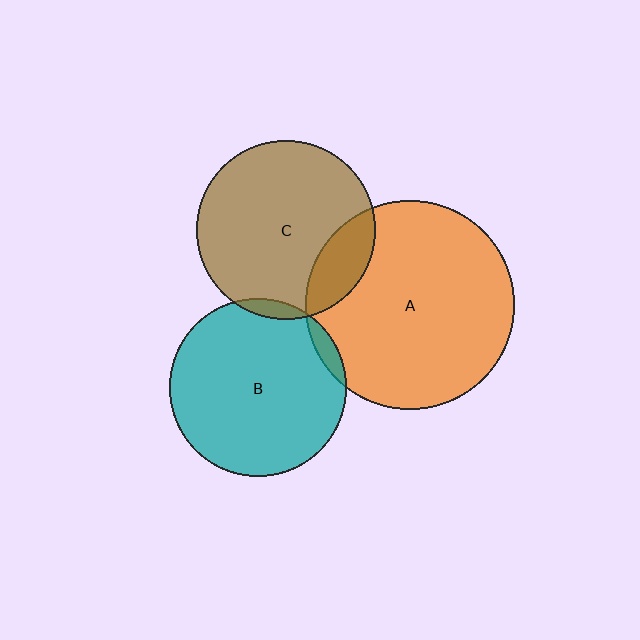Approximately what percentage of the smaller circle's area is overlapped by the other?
Approximately 5%.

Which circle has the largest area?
Circle A (orange).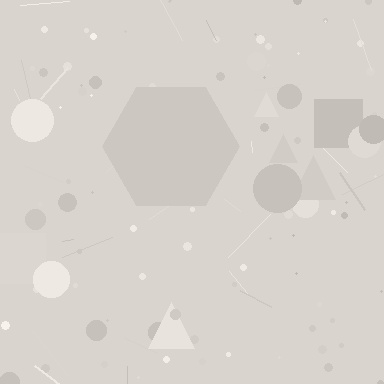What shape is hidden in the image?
A hexagon is hidden in the image.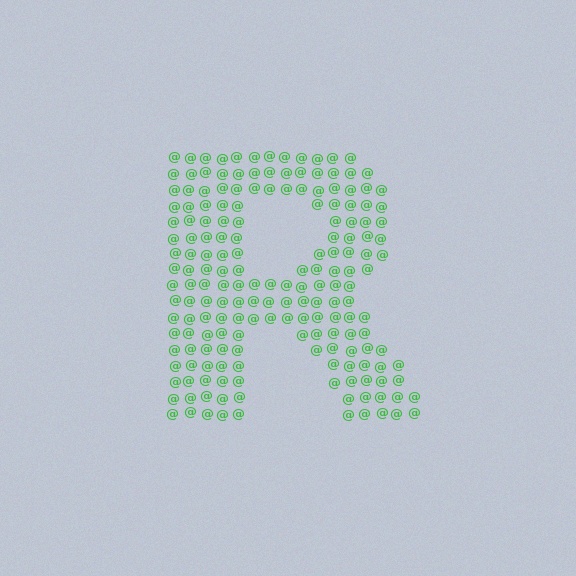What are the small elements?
The small elements are at signs.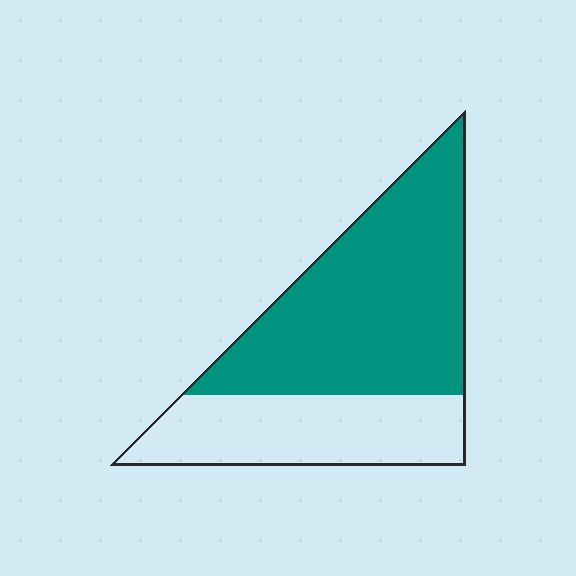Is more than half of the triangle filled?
Yes.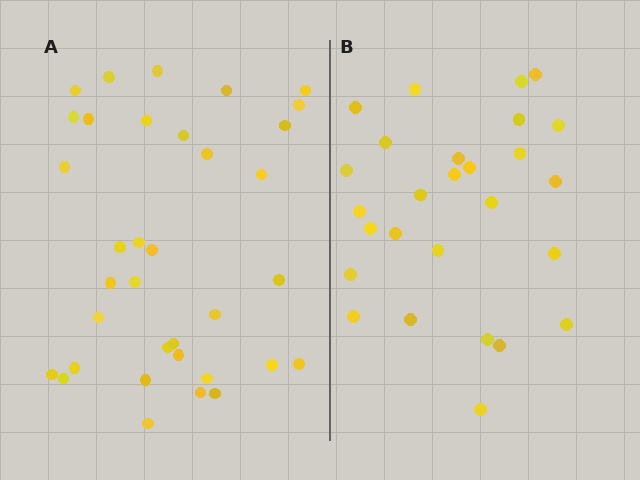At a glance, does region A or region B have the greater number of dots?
Region A (the left region) has more dots.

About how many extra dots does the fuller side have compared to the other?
Region A has roughly 8 or so more dots than region B.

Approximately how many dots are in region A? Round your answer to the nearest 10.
About 40 dots. (The exact count is 35, which rounds to 40.)